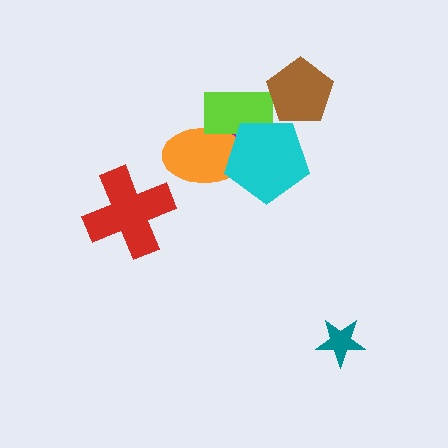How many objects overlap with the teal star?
0 objects overlap with the teal star.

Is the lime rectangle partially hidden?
Yes, it is partially covered by another shape.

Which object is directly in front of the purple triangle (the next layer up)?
The orange ellipse is directly in front of the purple triangle.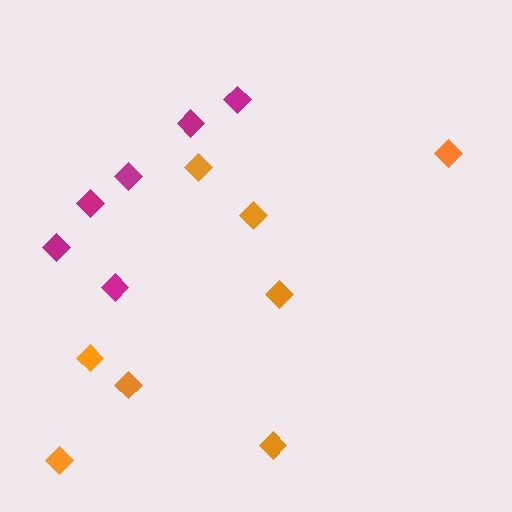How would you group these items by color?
There are 2 groups: one group of orange diamonds (8) and one group of magenta diamonds (6).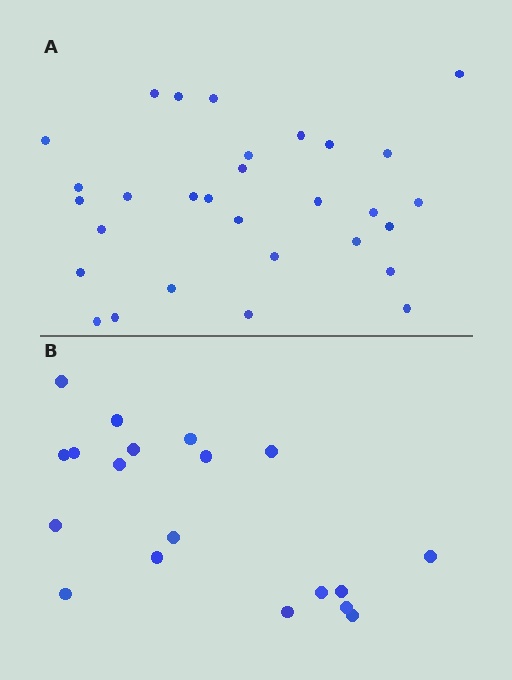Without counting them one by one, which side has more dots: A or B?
Region A (the top region) has more dots.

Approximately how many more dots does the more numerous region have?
Region A has roughly 12 or so more dots than region B.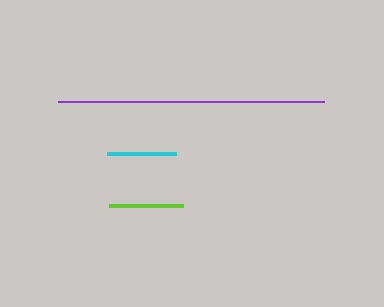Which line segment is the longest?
The purple line is the longest at approximately 266 pixels.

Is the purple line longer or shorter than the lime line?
The purple line is longer than the lime line.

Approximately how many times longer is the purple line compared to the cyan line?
The purple line is approximately 3.9 times the length of the cyan line.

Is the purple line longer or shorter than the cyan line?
The purple line is longer than the cyan line.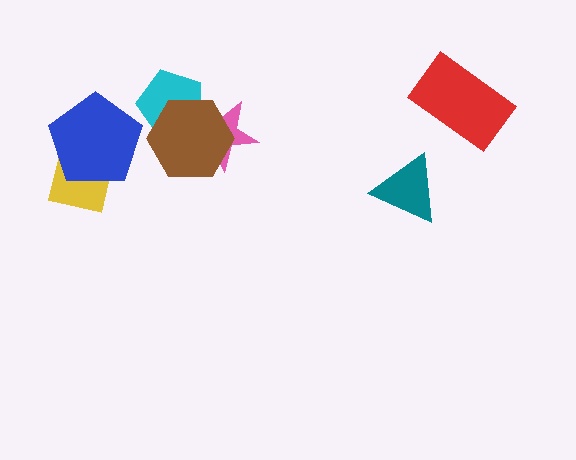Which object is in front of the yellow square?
The blue pentagon is in front of the yellow square.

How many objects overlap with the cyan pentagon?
2 objects overlap with the cyan pentagon.